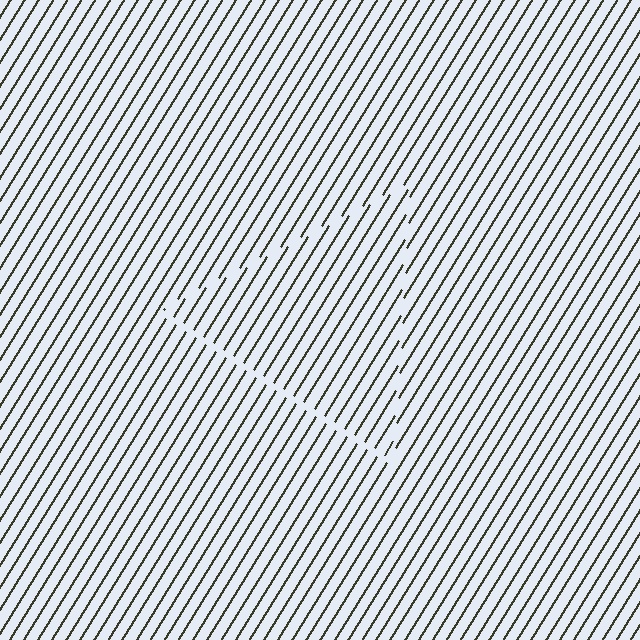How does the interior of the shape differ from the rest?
The interior of the shape contains the same grating, shifted by half a period — the contour is defined by the phase discontinuity where line-ends from the inner and outer gratings abut.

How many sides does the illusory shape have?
3 sides — the line-ends trace a triangle.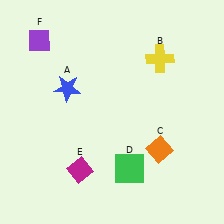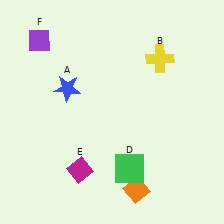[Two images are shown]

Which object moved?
The orange diamond (C) moved down.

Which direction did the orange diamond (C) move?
The orange diamond (C) moved down.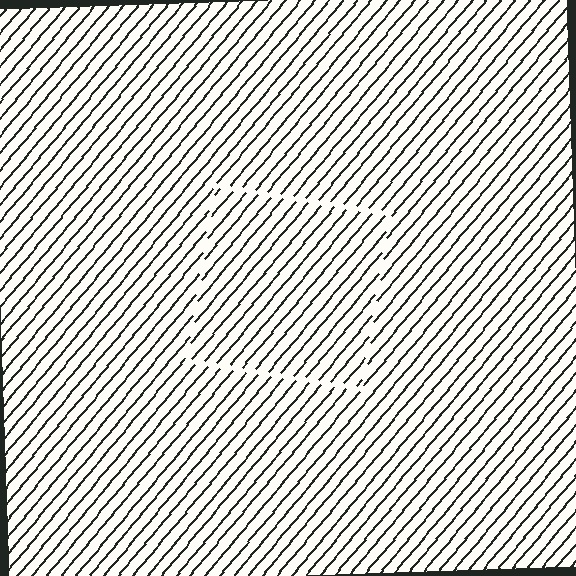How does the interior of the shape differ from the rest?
The interior of the shape contains the same grating, shifted by half a period — the contour is defined by the phase discontinuity where line-ends from the inner and outer gratings abut.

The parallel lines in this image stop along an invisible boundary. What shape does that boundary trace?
An illusory square. The interior of the shape contains the same grating, shifted by half a period — the contour is defined by the phase discontinuity where line-ends from the inner and outer gratings abut.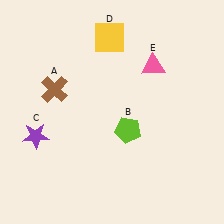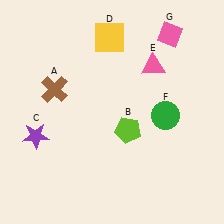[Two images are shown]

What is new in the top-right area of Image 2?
A pink diamond (G) was added in the top-right area of Image 2.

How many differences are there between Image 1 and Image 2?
There are 2 differences between the two images.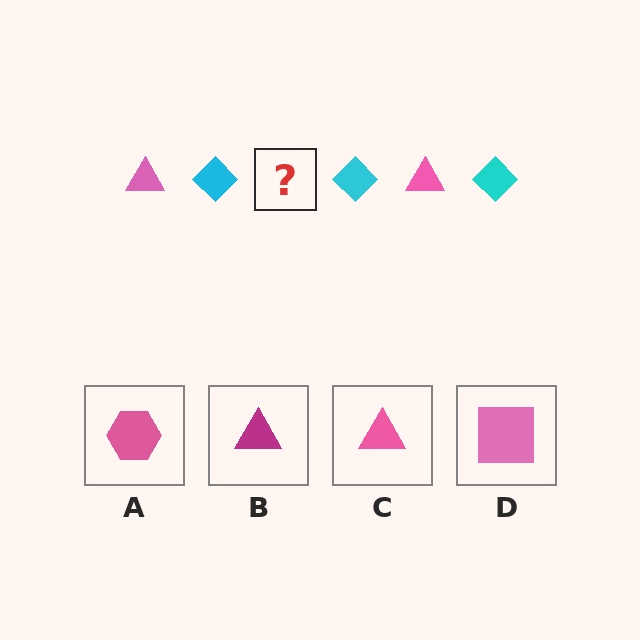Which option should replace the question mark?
Option C.